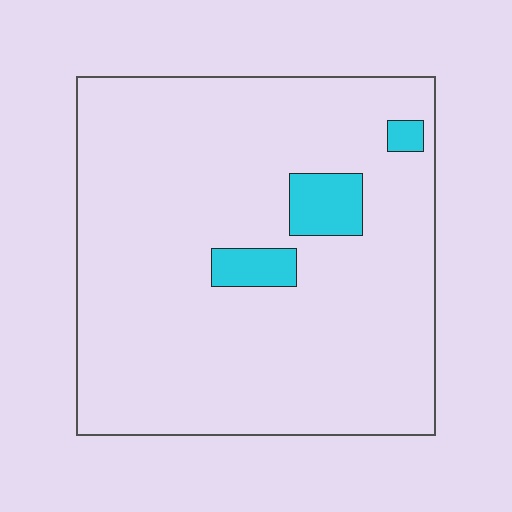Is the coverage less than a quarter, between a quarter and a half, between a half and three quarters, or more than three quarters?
Less than a quarter.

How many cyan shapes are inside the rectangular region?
3.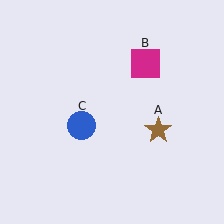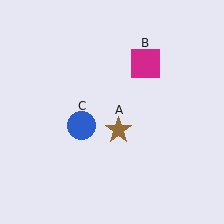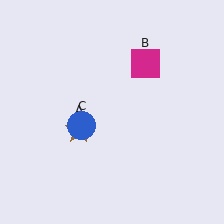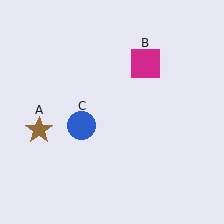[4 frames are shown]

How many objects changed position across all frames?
1 object changed position: brown star (object A).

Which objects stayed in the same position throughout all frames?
Magenta square (object B) and blue circle (object C) remained stationary.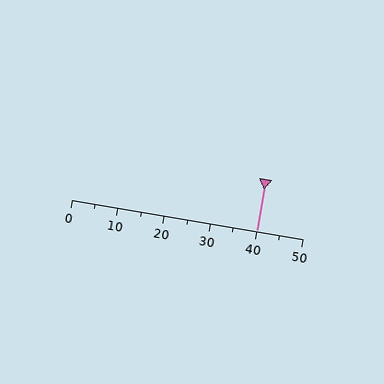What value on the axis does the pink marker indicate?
The marker indicates approximately 40.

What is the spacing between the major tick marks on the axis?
The major ticks are spaced 10 apart.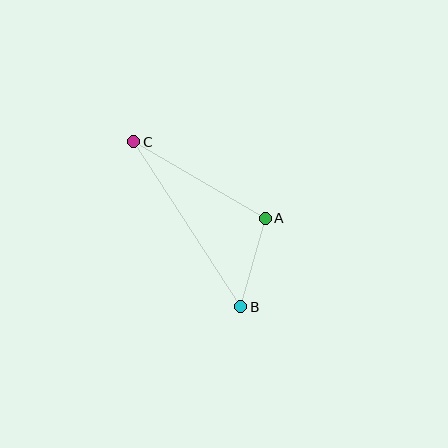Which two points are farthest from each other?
Points B and C are farthest from each other.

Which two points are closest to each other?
Points A and B are closest to each other.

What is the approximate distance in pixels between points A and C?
The distance between A and C is approximately 152 pixels.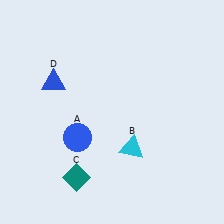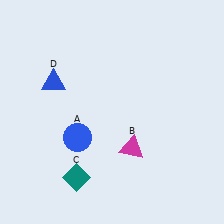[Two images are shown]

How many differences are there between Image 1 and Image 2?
There is 1 difference between the two images.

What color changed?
The triangle (B) changed from cyan in Image 1 to magenta in Image 2.